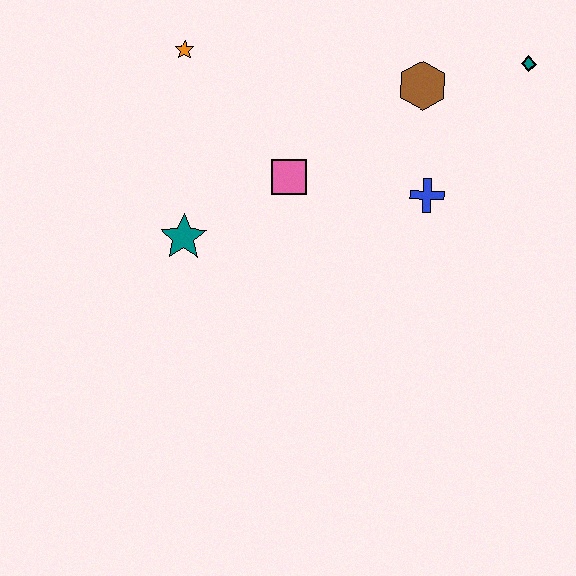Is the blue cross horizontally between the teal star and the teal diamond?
Yes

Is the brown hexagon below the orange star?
Yes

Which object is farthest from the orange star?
The teal diamond is farthest from the orange star.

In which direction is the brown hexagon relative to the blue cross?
The brown hexagon is above the blue cross.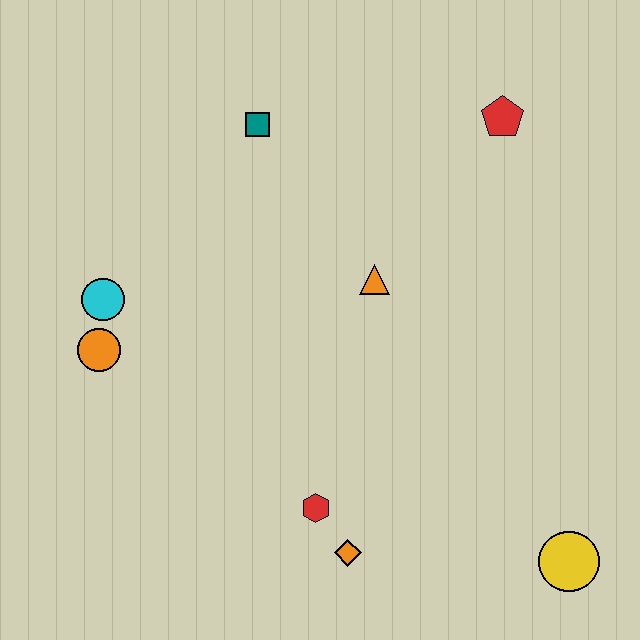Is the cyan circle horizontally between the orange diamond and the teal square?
No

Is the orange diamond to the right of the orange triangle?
No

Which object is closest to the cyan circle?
The orange circle is closest to the cyan circle.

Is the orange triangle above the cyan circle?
Yes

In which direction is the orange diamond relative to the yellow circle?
The orange diamond is to the left of the yellow circle.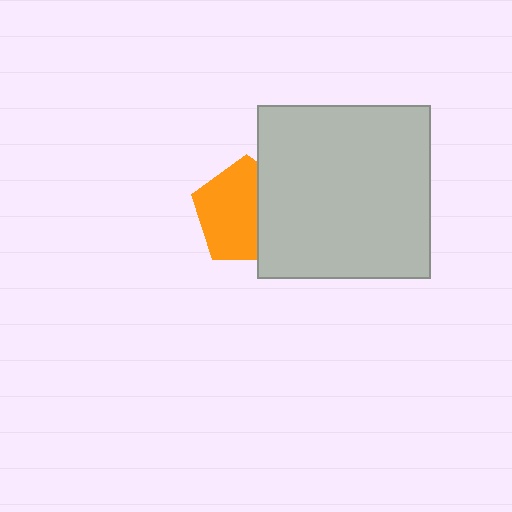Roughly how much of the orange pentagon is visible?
About half of it is visible (roughly 63%).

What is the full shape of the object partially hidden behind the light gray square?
The partially hidden object is an orange pentagon.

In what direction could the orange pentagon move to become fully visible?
The orange pentagon could move left. That would shift it out from behind the light gray square entirely.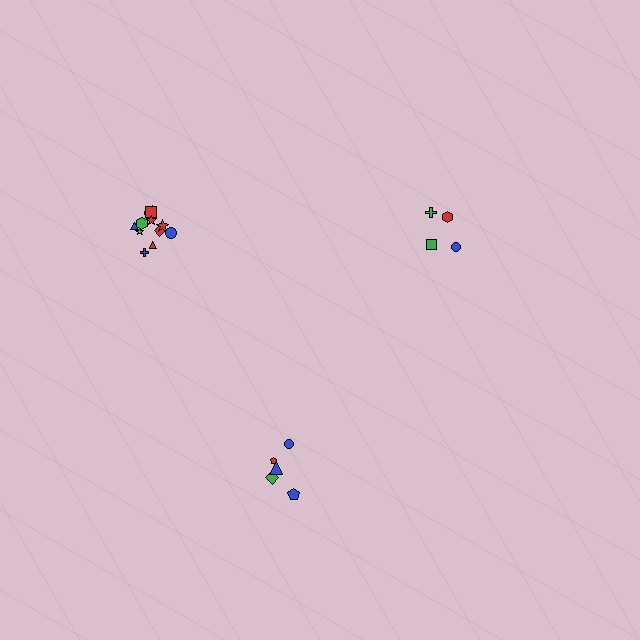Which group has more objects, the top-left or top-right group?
The top-left group.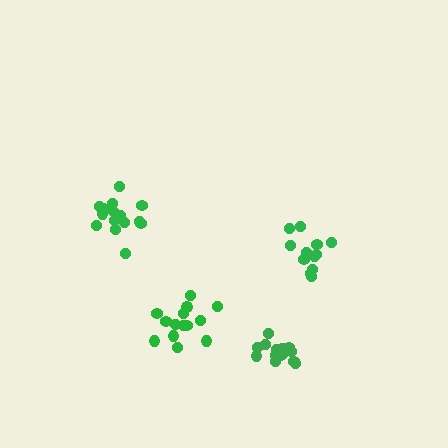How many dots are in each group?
Group 1: 14 dots, Group 2: 12 dots, Group 3: 15 dots, Group 4: 15 dots (56 total).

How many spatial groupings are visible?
There are 4 spatial groupings.